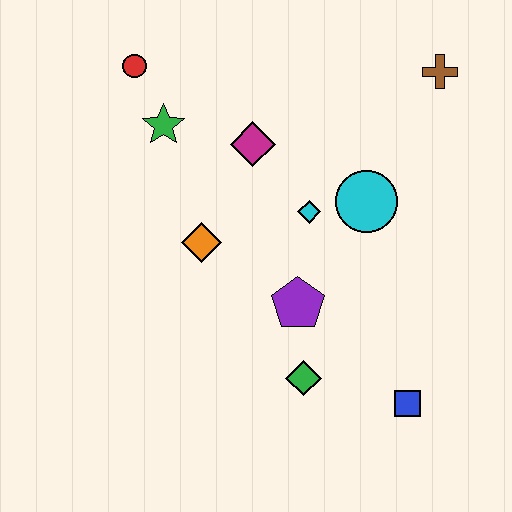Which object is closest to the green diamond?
The purple pentagon is closest to the green diamond.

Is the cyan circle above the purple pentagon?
Yes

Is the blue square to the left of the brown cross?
Yes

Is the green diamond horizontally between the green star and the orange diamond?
No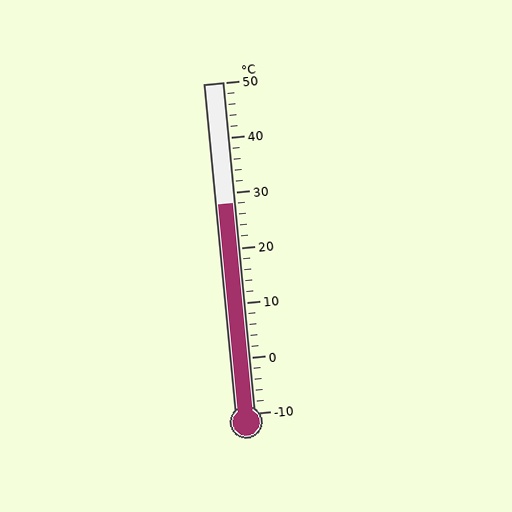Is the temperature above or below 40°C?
The temperature is below 40°C.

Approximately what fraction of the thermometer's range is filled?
The thermometer is filled to approximately 65% of its range.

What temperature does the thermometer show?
The thermometer shows approximately 28°C.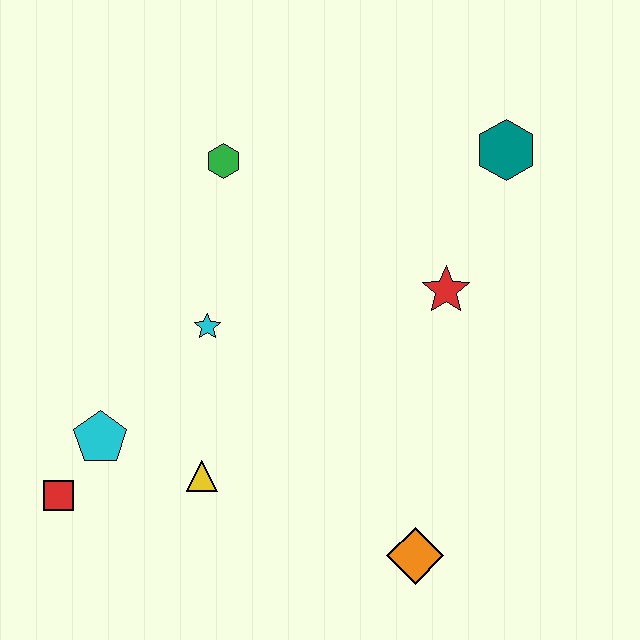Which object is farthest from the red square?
The teal hexagon is farthest from the red square.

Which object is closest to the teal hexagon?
The red star is closest to the teal hexagon.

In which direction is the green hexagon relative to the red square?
The green hexagon is above the red square.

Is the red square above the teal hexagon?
No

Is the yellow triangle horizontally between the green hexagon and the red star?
No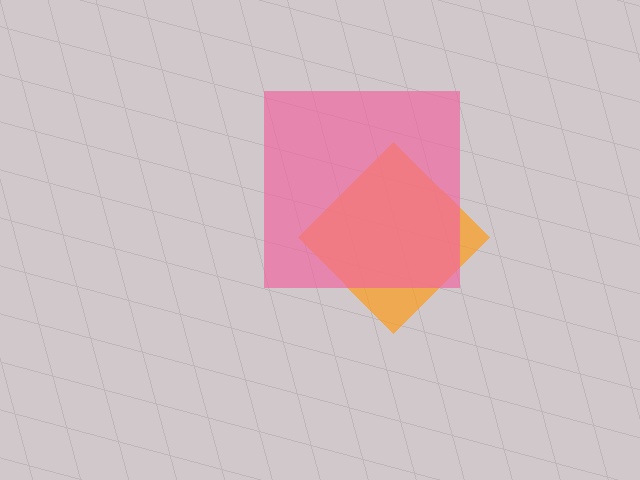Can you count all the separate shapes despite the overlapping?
Yes, there are 2 separate shapes.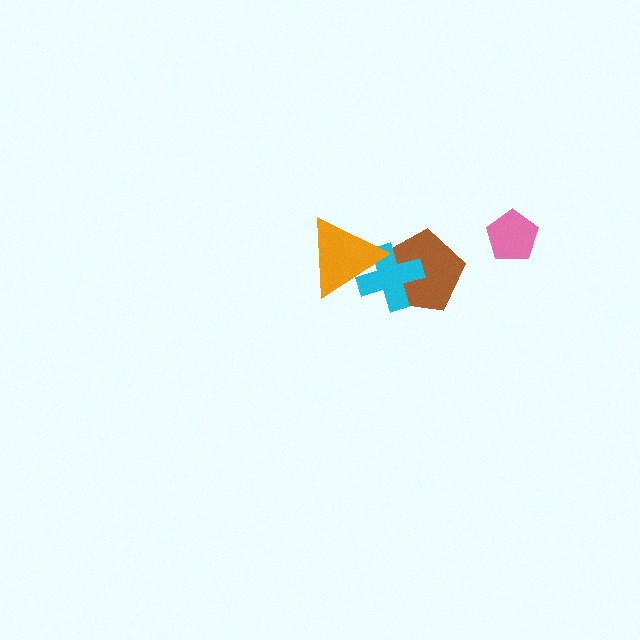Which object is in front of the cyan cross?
The orange triangle is in front of the cyan cross.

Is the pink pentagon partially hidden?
No, no other shape covers it.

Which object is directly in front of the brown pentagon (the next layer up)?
The cyan cross is directly in front of the brown pentagon.